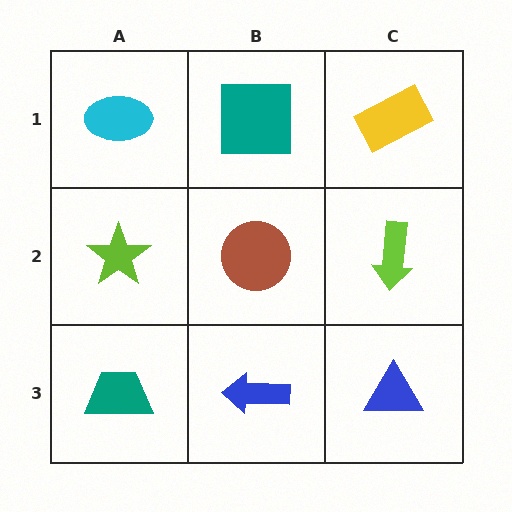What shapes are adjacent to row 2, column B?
A teal square (row 1, column B), a blue arrow (row 3, column B), a lime star (row 2, column A), a lime arrow (row 2, column C).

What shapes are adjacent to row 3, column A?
A lime star (row 2, column A), a blue arrow (row 3, column B).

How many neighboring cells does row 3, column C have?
2.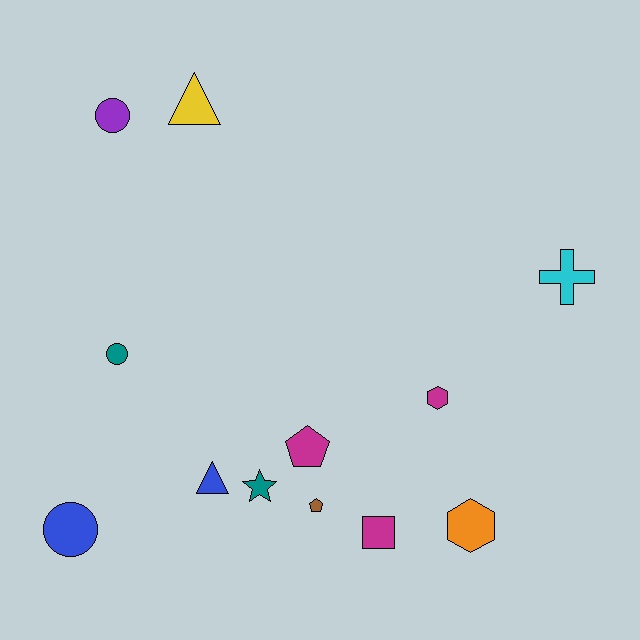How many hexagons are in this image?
There are 2 hexagons.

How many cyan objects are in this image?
There is 1 cyan object.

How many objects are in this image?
There are 12 objects.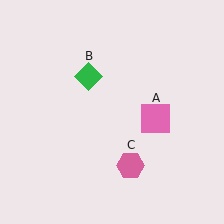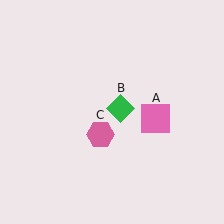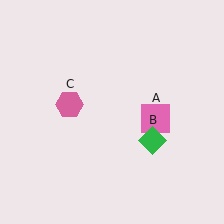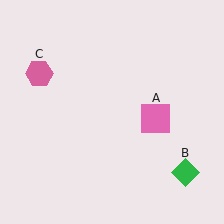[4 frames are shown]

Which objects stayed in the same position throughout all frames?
Pink square (object A) remained stationary.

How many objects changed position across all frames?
2 objects changed position: green diamond (object B), pink hexagon (object C).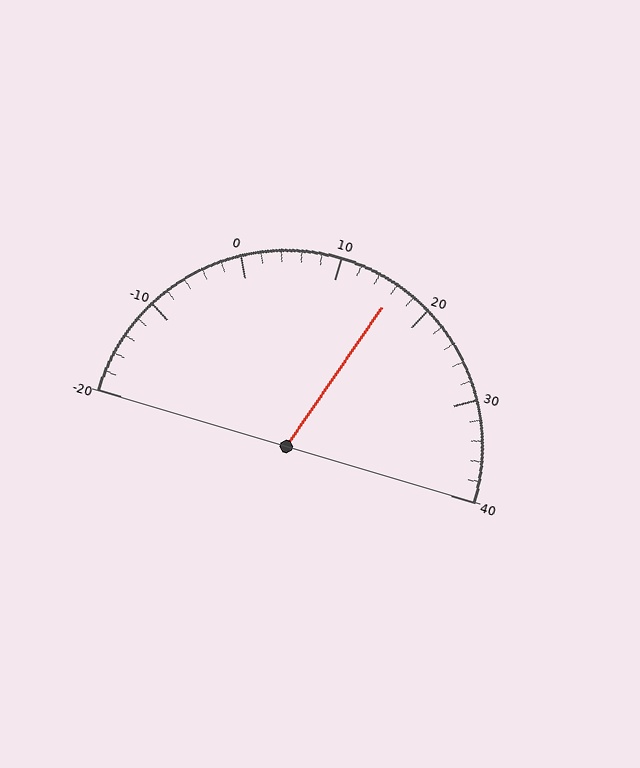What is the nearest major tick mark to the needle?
The nearest major tick mark is 20.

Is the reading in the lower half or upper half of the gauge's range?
The reading is in the upper half of the range (-20 to 40).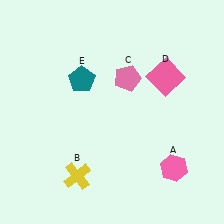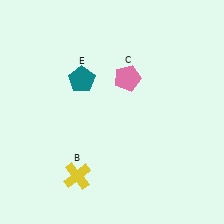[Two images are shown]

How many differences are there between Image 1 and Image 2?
There are 2 differences between the two images.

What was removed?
The pink square (D), the pink hexagon (A) were removed in Image 2.